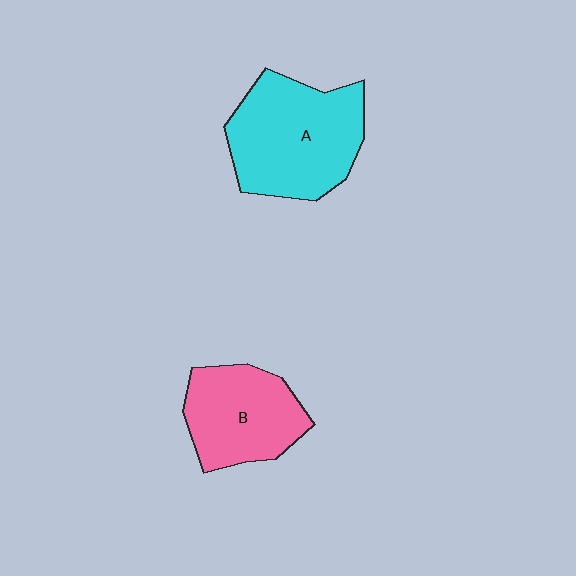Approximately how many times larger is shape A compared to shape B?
Approximately 1.4 times.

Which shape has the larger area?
Shape A (cyan).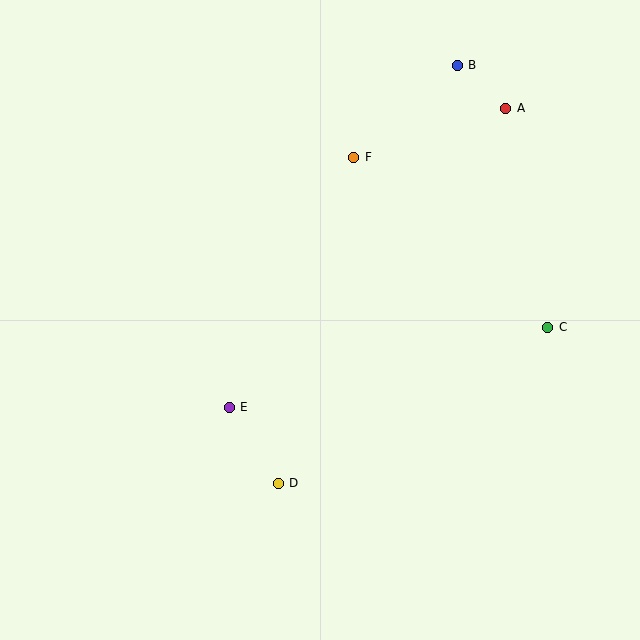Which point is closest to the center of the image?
Point E at (229, 407) is closest to the center.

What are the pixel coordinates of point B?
Point B is at (457, 65).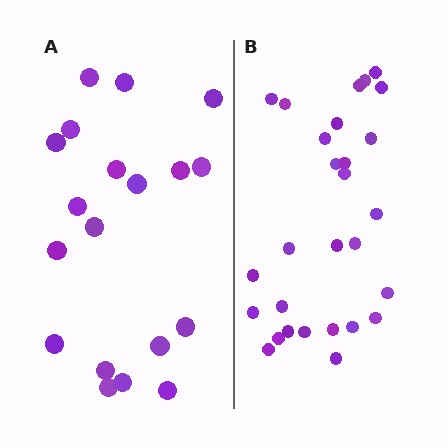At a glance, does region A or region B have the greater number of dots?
Region B (the right region) has more dots.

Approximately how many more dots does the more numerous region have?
Region B has roughly 8 or so more dots than region A.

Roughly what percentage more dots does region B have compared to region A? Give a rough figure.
About 45% more.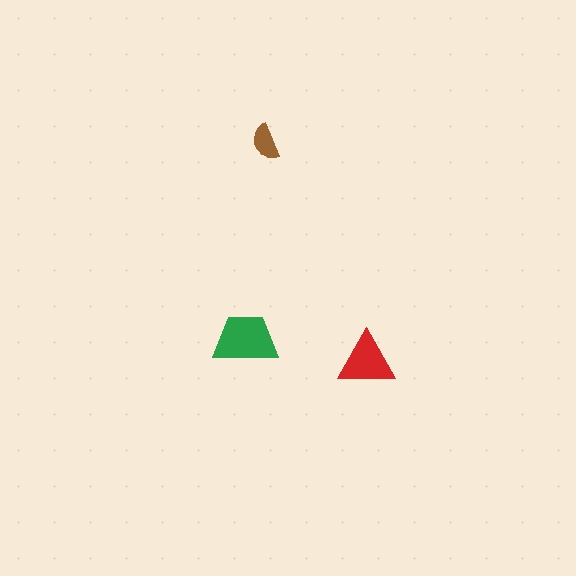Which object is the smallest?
The brown semicircle.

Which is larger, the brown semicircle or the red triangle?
The red triangle.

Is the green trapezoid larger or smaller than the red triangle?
Larger.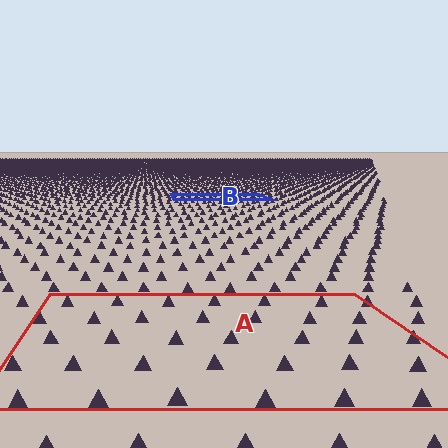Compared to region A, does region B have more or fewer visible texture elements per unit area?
Region B has more texture elements per unit area — they are packed more densely because it is farther away.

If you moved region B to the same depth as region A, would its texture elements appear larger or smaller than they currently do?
They would appear larger. At a closer depth, the same texture elements are projected at a bigger on-screen size.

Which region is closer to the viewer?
Region A is closer. The texture elements there are larger and more spread out.